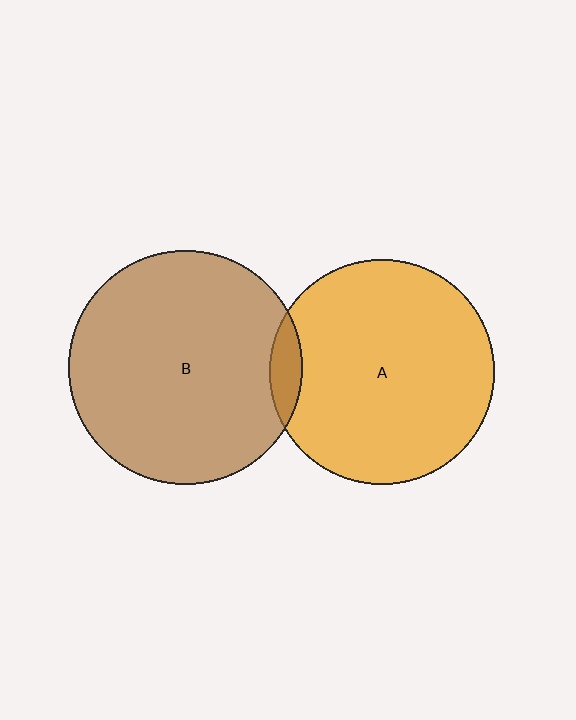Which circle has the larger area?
Circle B (brown).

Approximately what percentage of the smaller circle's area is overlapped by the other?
Approximately 5%.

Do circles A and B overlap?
Yes.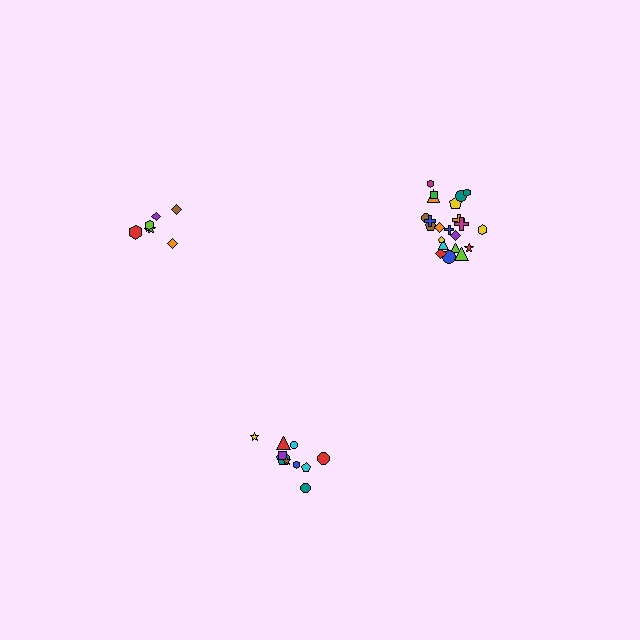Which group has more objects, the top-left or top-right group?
The top-right group.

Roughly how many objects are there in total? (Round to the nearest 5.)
Roughly 40 objects in total.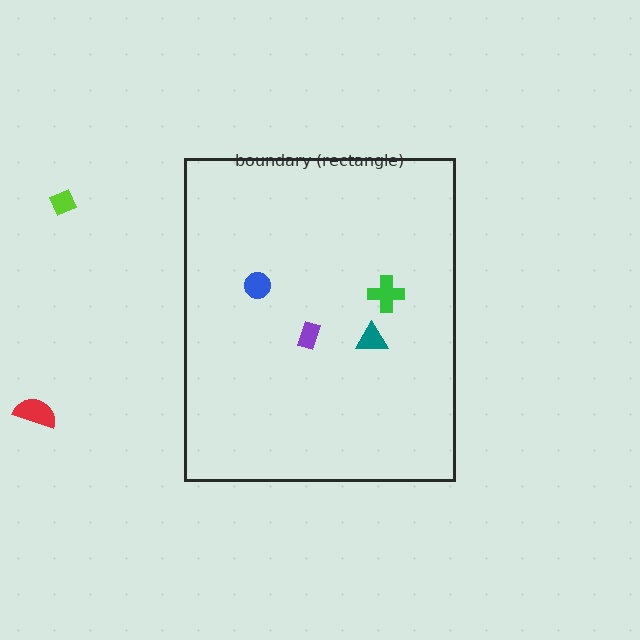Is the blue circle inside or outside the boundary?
Inside.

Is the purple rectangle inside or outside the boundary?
Inside.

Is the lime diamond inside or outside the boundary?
Outside.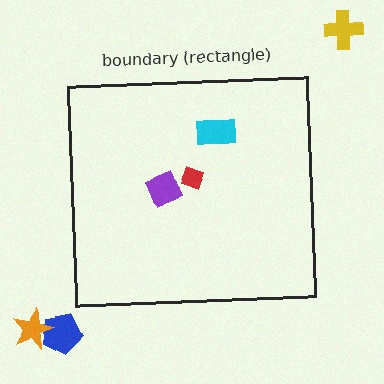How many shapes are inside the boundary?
3 inside, 3 outside.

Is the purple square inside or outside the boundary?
Inside.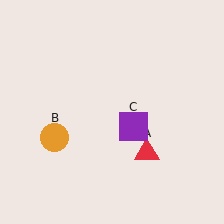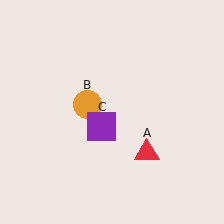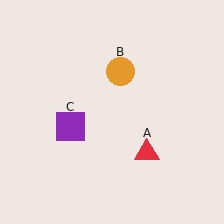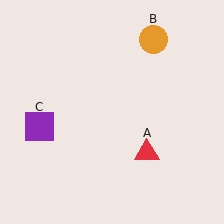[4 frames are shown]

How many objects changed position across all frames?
2 objects changed position: orange circle (object B), purple square (object C).